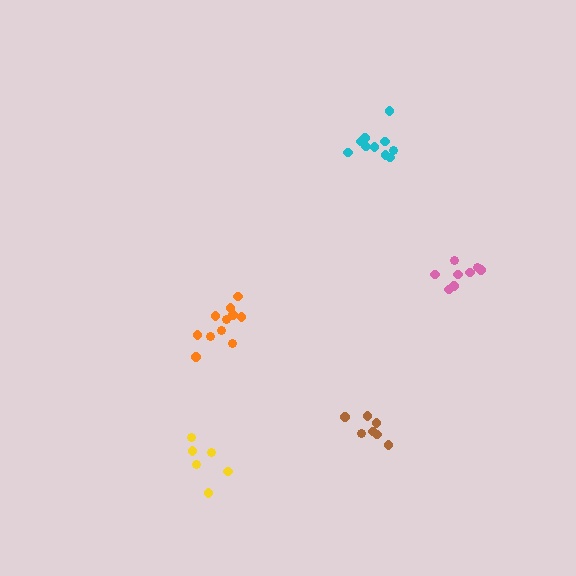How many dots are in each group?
Group 1: 11 dots, Group 2: 7 dots, Group 3: 6 dots, Group 4: 8 dots, Group 5: 10 dots (42 total).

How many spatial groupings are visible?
There are 5 spatial groupings.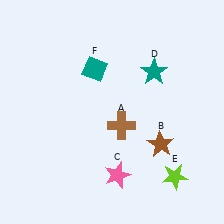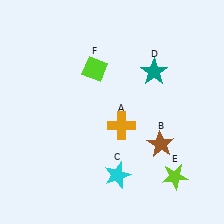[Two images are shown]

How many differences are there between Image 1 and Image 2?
There are 3 differences between the two images.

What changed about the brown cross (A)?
In Image 1, A is brown. In Image 2, it changed to orange.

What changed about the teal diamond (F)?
In Image 1, F is teal. In Image 2, it changed to lime.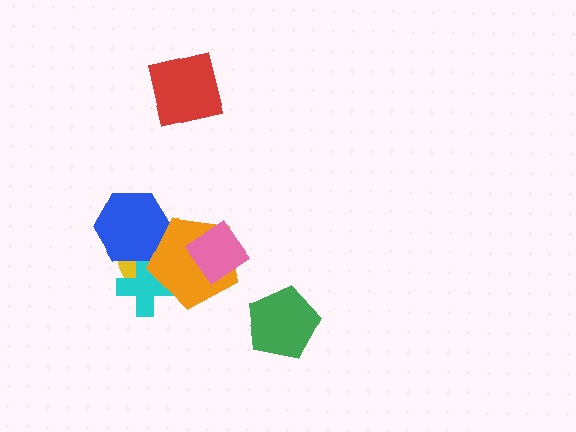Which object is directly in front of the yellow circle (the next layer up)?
The cyan cross is directly in front of the yellow circle.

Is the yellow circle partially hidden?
Yes, it is partially covered by another shape.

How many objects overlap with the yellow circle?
3 objects overlap with the yellow circle.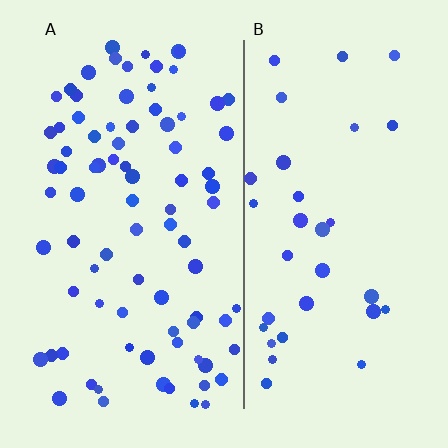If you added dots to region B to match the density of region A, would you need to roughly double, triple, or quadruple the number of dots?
Approximately triple.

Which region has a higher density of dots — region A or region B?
A (the left).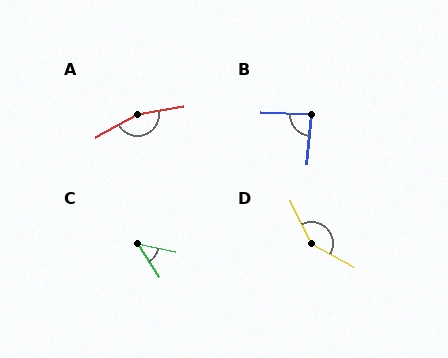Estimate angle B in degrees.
Approximately 88 degrees.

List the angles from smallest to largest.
C (45°), B (88°), D (143°), A (161°).